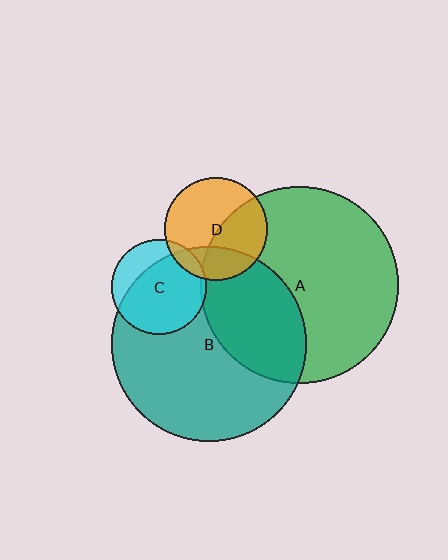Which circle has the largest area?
Circle A (green).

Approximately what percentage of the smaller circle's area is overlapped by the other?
Approximately 40%.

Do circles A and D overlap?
Yes.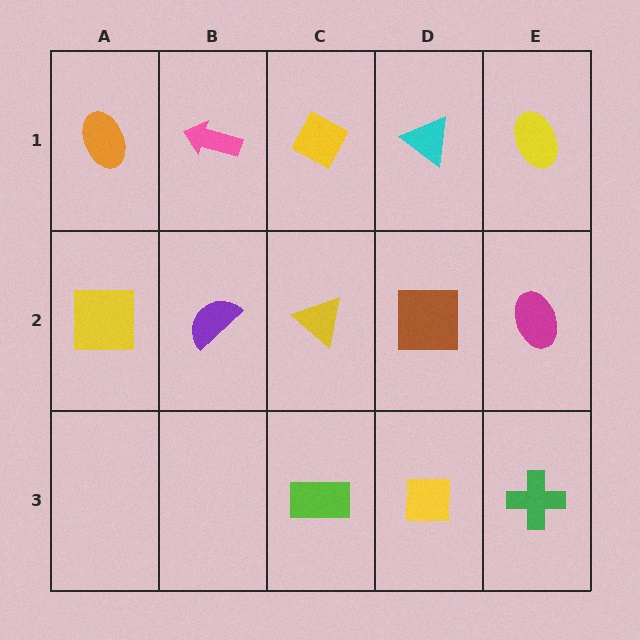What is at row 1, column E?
A yellow ellipse.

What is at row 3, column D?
A yellow square.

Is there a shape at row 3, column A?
No, that cell is empty.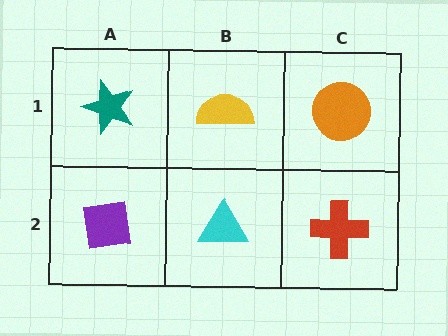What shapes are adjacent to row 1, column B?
A cyan triangle (row 2, column B), a teal star (row 1, column A), an orange circle (row 1, column C).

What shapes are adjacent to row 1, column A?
A purple square (row 2, column A), a yellow semicircle (row 1, column B).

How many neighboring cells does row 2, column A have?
2.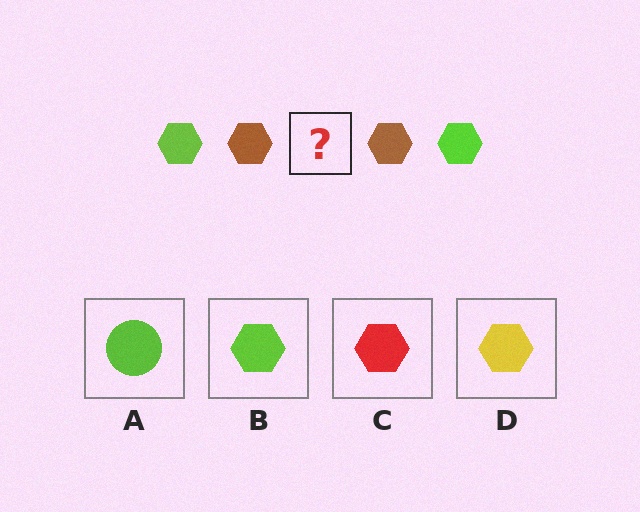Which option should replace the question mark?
Option B.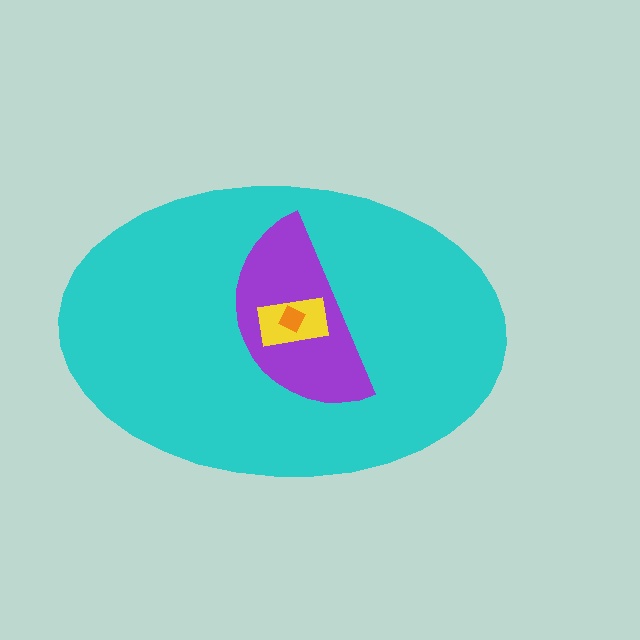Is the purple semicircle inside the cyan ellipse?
Yes.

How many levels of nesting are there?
4.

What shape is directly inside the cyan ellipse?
The purple semicircle.